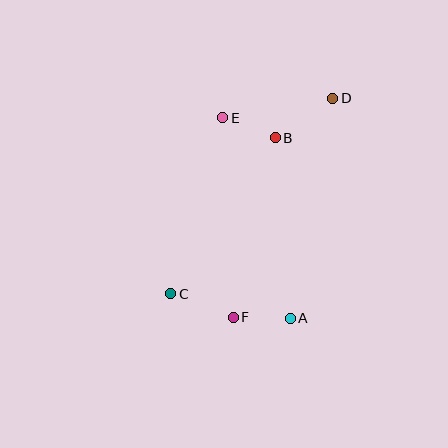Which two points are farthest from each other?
Points C and D are farthest from each other.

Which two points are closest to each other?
Points B and E are closest to each other.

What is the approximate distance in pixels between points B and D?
The distance between B and D is approximately 70 pixels.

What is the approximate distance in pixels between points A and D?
The distance between A and D is approximately 224 pixels.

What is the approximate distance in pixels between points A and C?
The distance between A and C is approximately 122 pixels.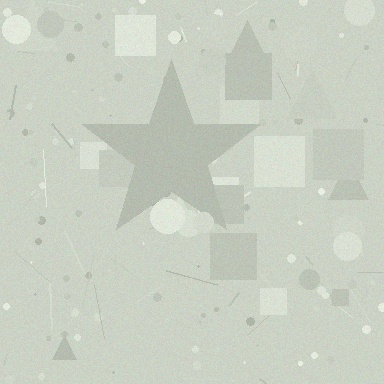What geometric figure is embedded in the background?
A star is embedded in the background.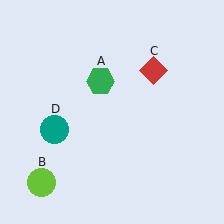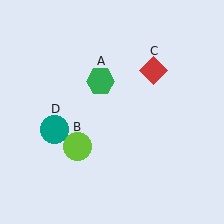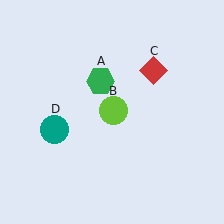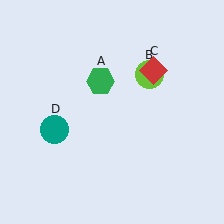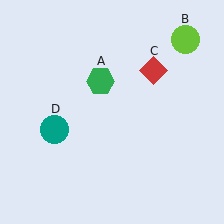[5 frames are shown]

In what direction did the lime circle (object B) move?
The lime circle (object B) moved up and to the right.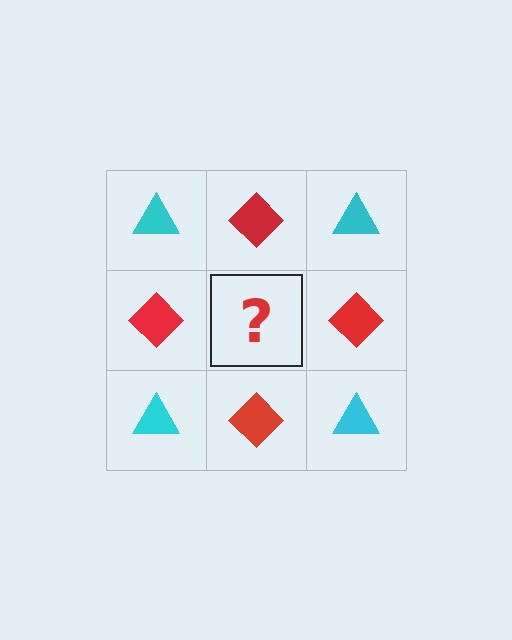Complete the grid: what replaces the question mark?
The question mark should be replaced with a cyan triangle.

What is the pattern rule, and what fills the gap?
The rule is that it alternates cyan triangle and red diamond in a checkerboard pattern. The gap should be filled with a cyan triangle.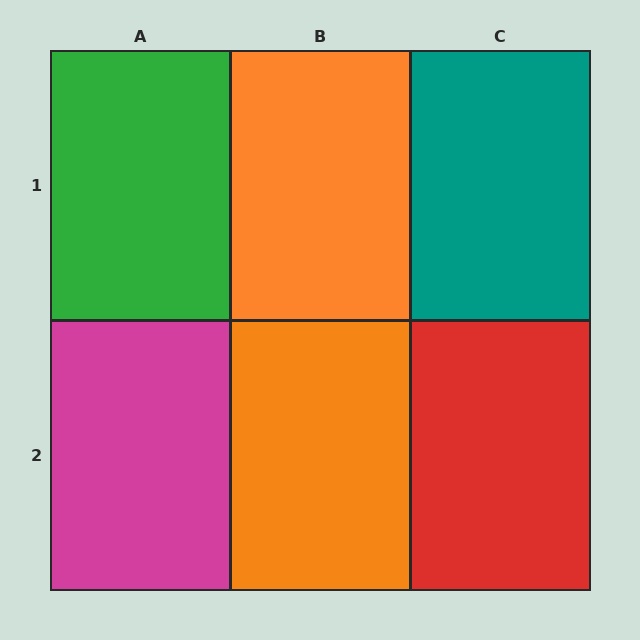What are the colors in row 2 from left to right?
Magenta, orange, red.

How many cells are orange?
2 cells are orange.